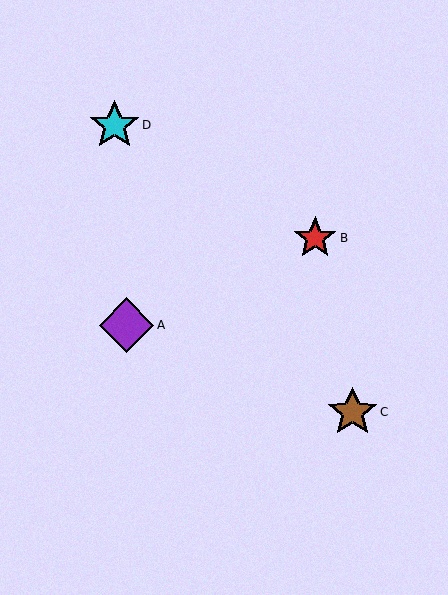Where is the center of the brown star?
The center of the brown star is at (352, 412).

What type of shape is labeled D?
Shape D is a cyan star.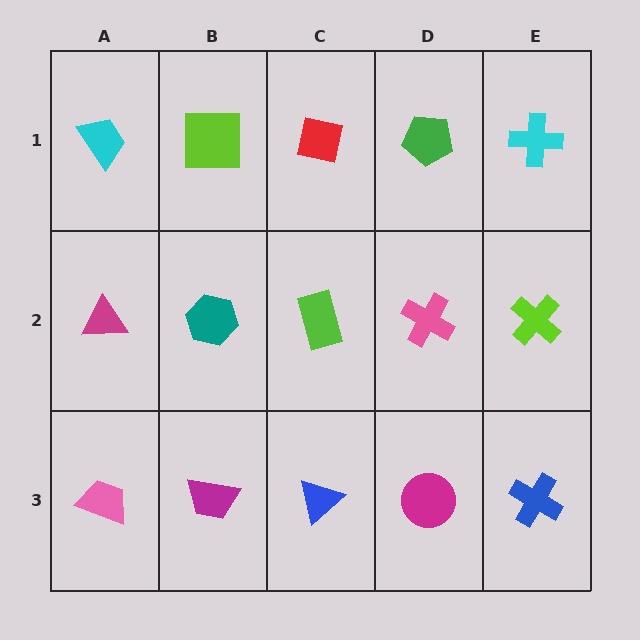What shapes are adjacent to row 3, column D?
A pink cross (row 2, column D), a blue triangle (row 3, column C), a blue cross (row 3, column E).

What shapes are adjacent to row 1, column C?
A lime rectangle (row 2, column C), a lime square (row 1, column B), a green pentagon (row 1, column D).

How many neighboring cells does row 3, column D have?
3.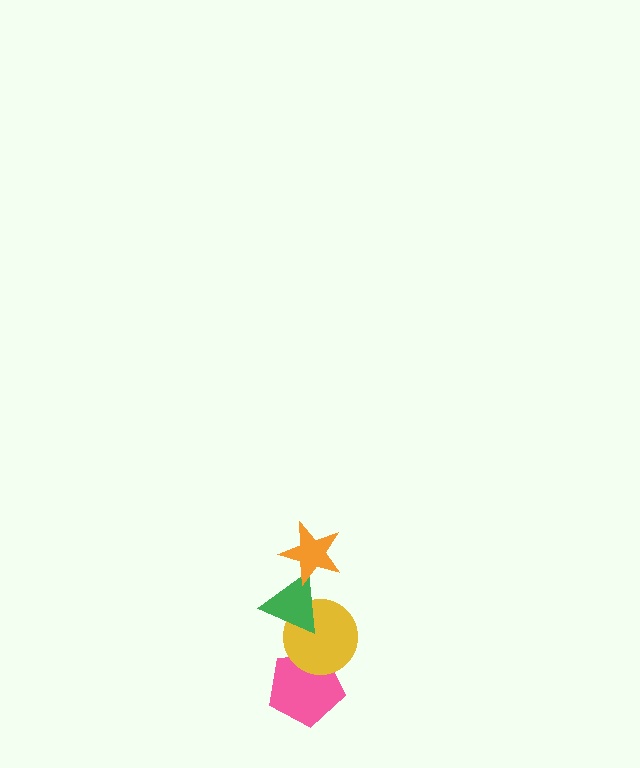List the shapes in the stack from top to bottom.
From top to bottom: the orange star, the green triangle, the yellow circle, the pink pentagon.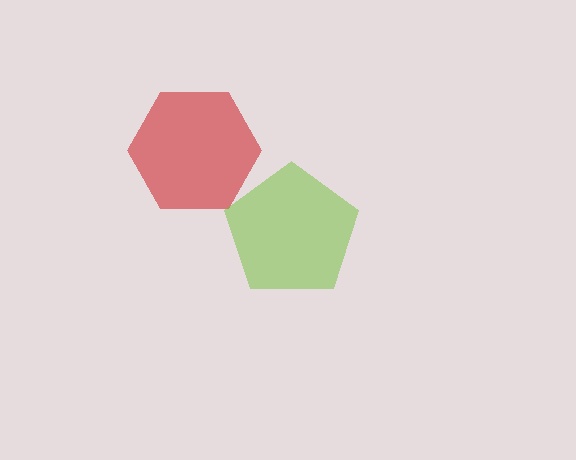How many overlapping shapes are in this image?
There are 2 overlapping shapes in the image.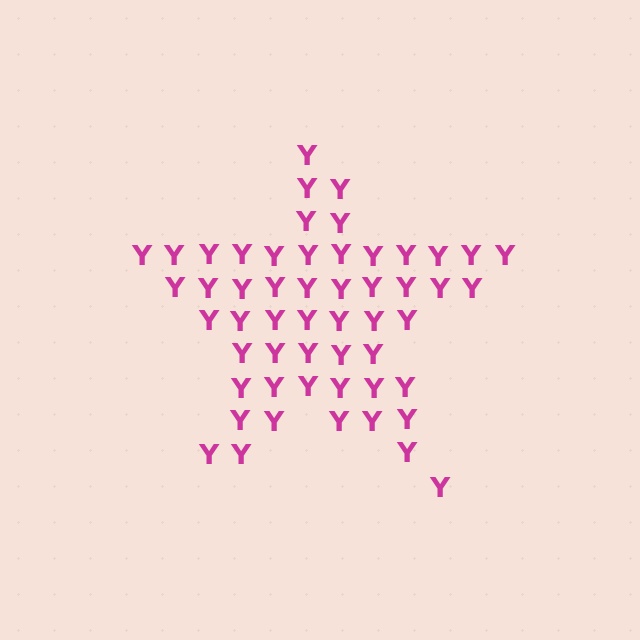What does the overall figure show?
The overall figure shows a star.